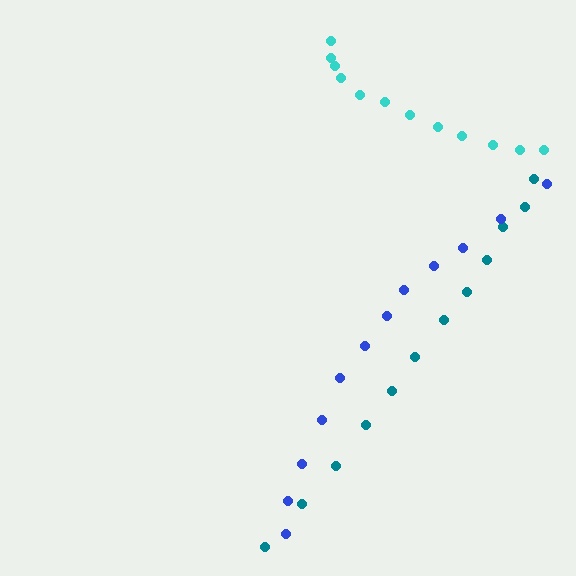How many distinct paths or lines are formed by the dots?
There are 3 distinct paths.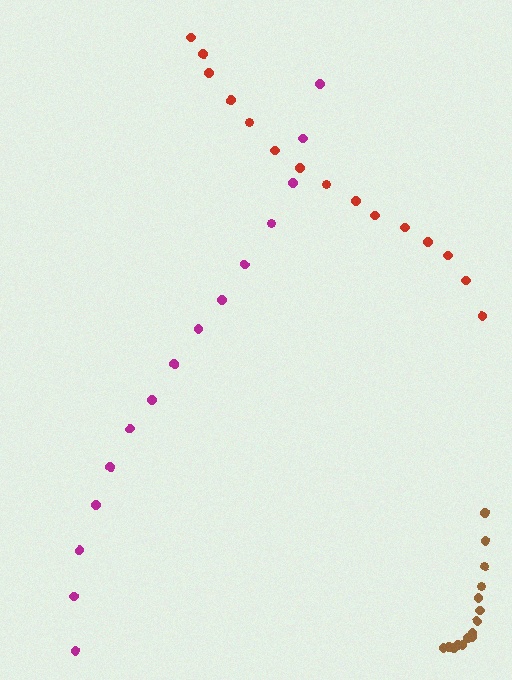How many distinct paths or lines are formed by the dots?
There are 3 distinct paths.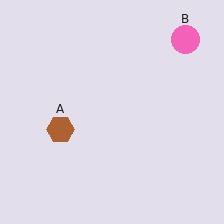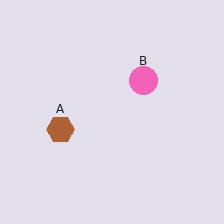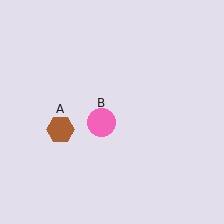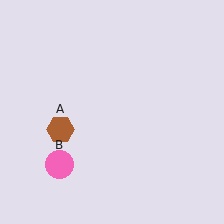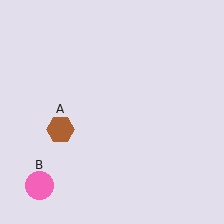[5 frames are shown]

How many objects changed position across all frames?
1 object changed position: pink circle (object B).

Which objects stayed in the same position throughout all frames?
Brown hexagon (object A) remained stationary.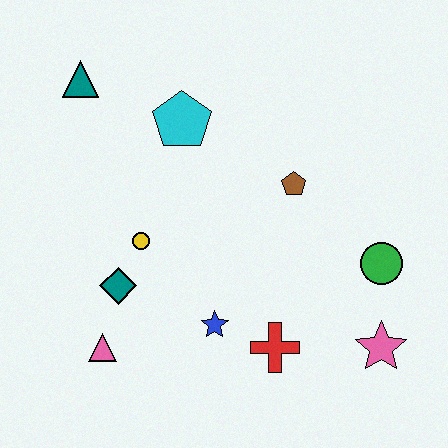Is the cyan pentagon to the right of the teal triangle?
Yes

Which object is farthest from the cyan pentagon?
The pink star is farthest from the cyan pentagon.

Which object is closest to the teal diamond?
The yellow circle is closest to the teal diamond.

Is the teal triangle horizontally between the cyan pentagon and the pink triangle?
No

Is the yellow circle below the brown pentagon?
Yes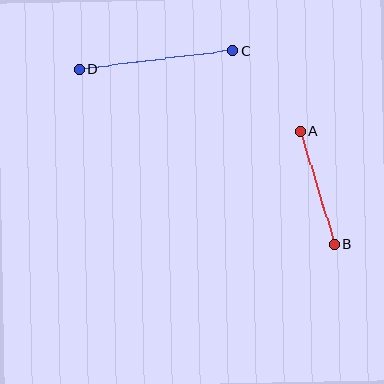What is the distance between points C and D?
The distance is approximately 155 pixels.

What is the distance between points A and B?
The distance is approximately 119 pixels.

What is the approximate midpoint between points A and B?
The midpoint is at approximately (317, 188) pixels.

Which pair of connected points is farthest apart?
Points C and D are farthest apart.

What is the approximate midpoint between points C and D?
The midpoint is at approximately (156, 60) pixels.